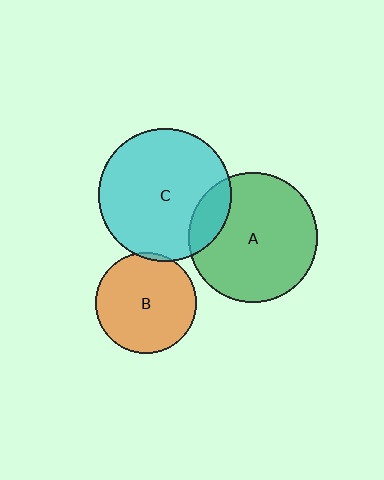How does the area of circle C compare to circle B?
Approximately 1.7 times.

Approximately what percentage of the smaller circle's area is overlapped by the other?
Approximately 5%.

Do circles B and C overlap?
Yes.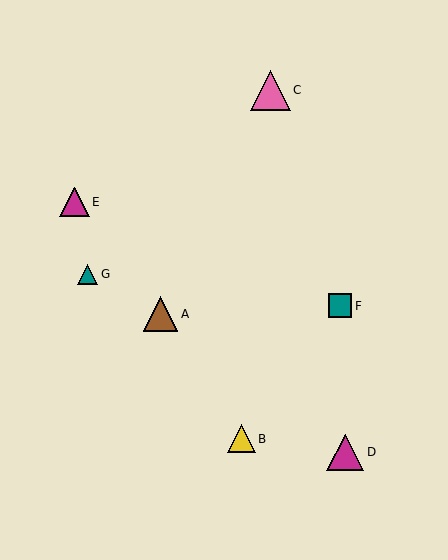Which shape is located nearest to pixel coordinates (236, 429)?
The yellow triangle (labeled B) at (241, 439) is nearest to that location.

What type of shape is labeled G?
Shape G is a teal triangle.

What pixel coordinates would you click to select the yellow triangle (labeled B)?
Click at (241, 439) to select the yellow triangle B.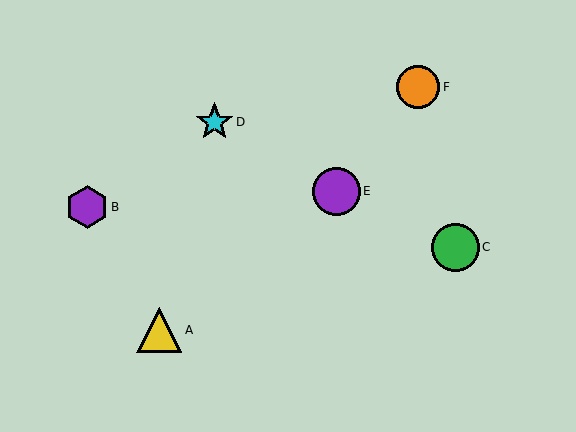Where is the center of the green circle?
The center of the green circle is at (455, 247).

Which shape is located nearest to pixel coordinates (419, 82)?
The orange circle (labeled F) at (418, 87) is nearest to that location.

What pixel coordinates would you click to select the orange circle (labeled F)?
Click at (418, 87) to select the orange circle F.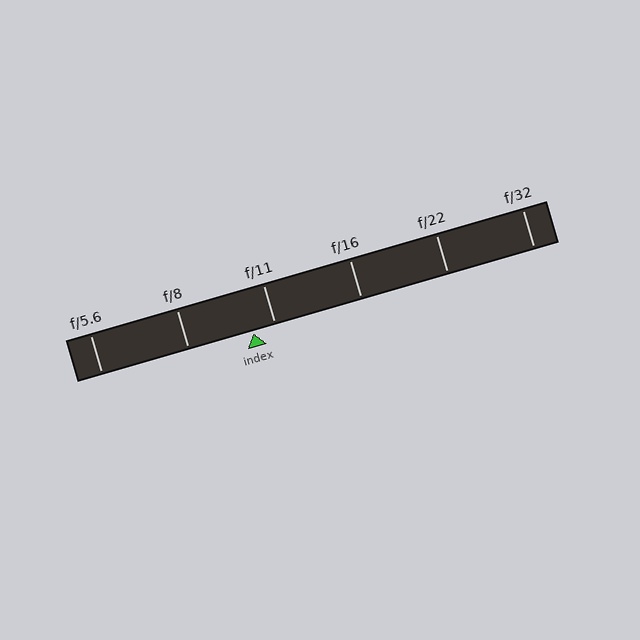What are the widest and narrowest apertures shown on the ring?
The widest aperture shown is f/5.6 and the narrowest is f/32.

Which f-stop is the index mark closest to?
The index mark is closest to f/11.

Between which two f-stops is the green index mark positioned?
The index mark is between f/8 and f/11.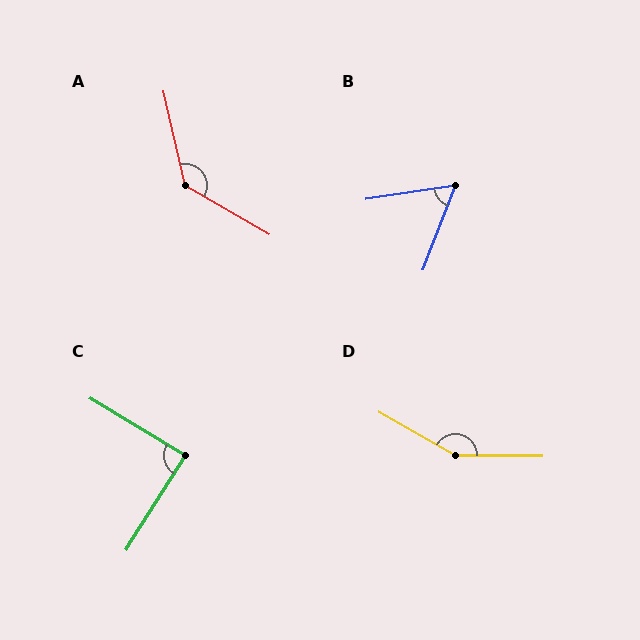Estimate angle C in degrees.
Approximately 88 degrees.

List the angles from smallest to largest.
B (60°), C (88°), A (133°), D (151°).